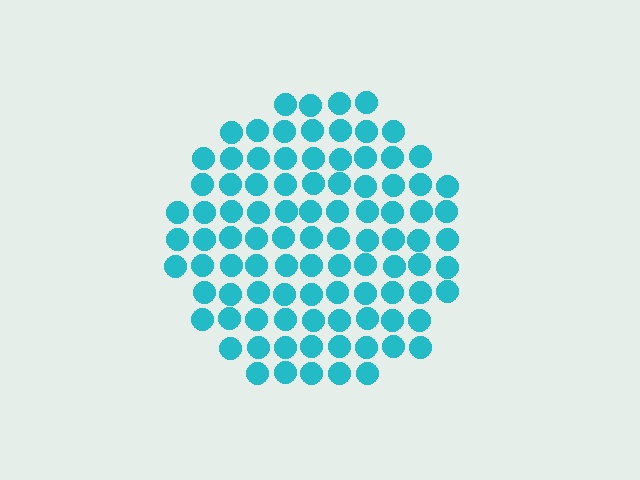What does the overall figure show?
The overall figure shows a circle.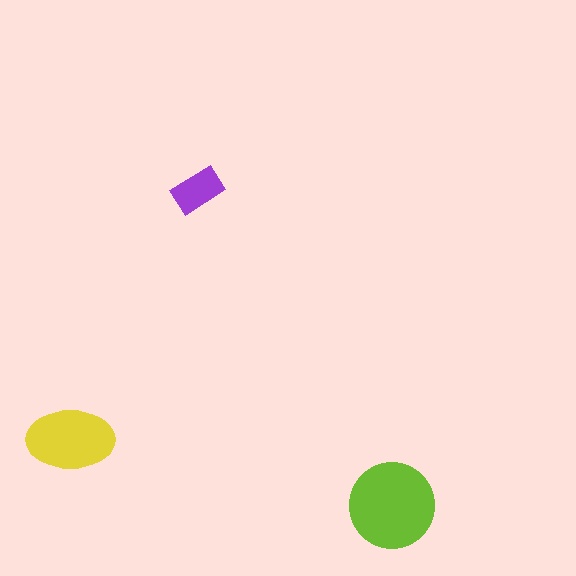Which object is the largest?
The lime circle.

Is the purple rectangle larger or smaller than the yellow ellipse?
Smaller.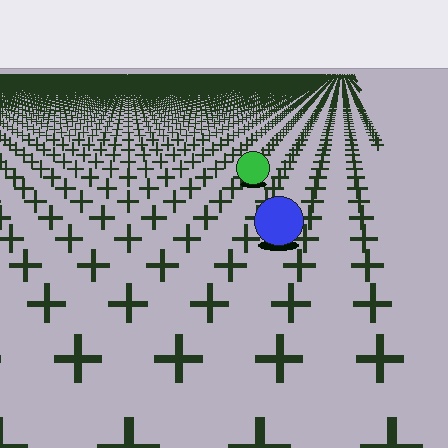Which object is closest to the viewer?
The blue circle is closest. The texture marks near it are larger and more spread out.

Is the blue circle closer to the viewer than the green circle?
Yes. The blue circle is closer — you can tell from the texture gradient: the ground texture is coarser near it.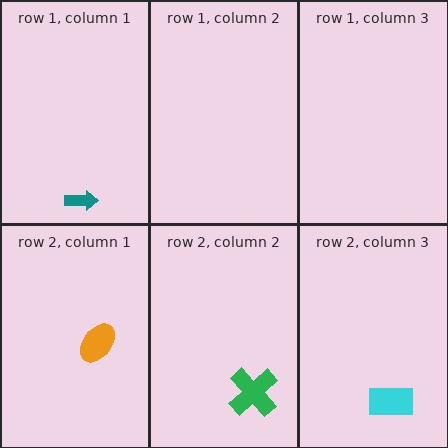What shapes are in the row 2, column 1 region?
The orange ellipse.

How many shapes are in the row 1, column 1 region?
1.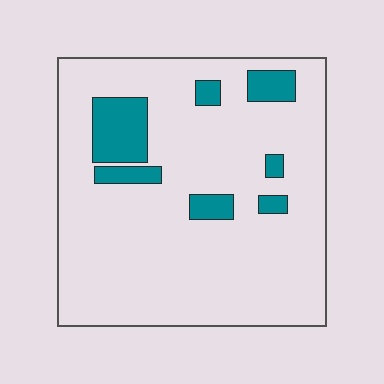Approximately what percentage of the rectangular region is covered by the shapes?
Approximately 15%.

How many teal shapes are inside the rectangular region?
7.